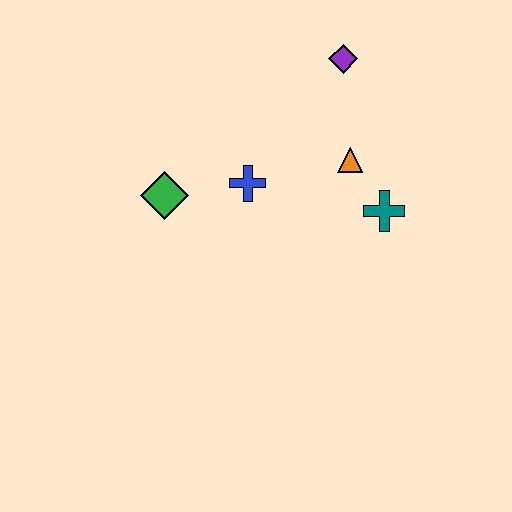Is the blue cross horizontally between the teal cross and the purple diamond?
No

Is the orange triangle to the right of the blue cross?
Yes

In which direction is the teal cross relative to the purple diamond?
The teal cross is below the purple diamond.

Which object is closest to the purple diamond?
The orange triangle is closest to the purple diamond.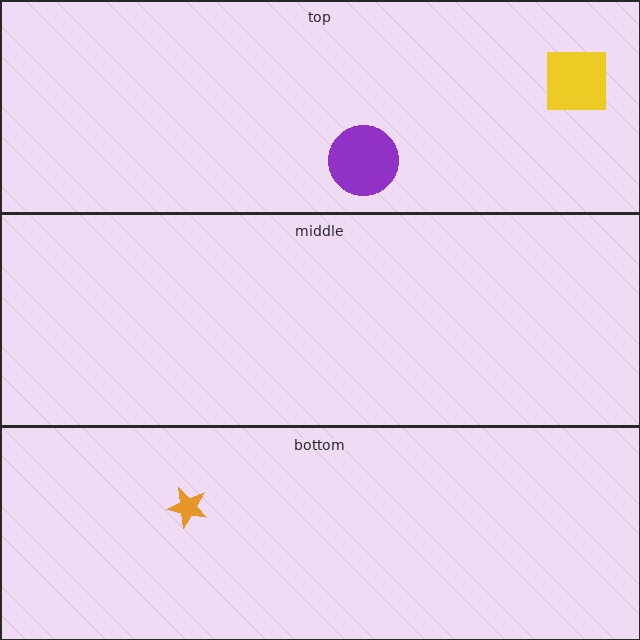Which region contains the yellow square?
The top region.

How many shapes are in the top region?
2.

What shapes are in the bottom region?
The orange star.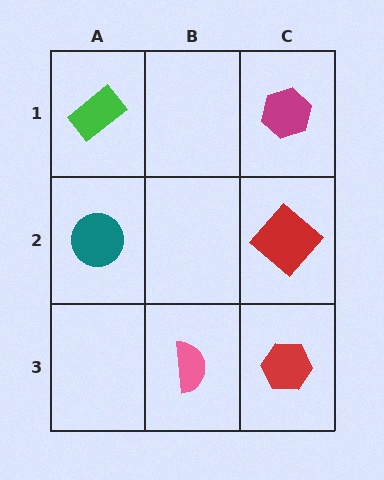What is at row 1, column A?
A green rectangle.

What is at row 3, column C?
A red hexagon.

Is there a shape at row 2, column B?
No, that cell is empty.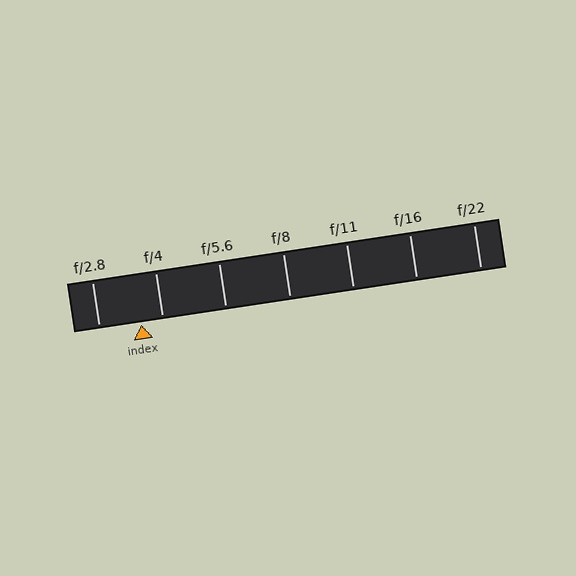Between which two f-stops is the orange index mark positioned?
The index mark is between f/2.8 and f/4.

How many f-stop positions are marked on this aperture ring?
There are 7 f-stop positions marked.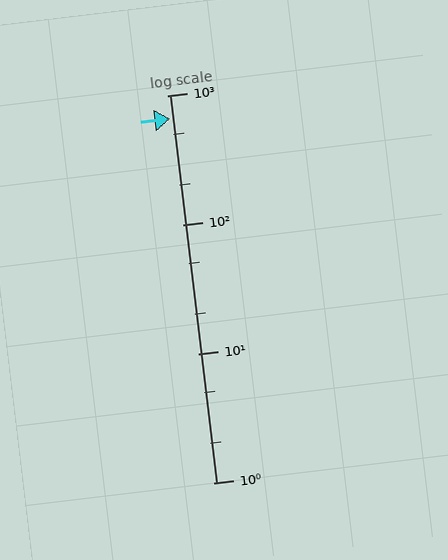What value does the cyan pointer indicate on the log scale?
The pointer indicates approximately 660.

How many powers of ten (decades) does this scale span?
The scale spans 3 decades, from 1 to 1000.